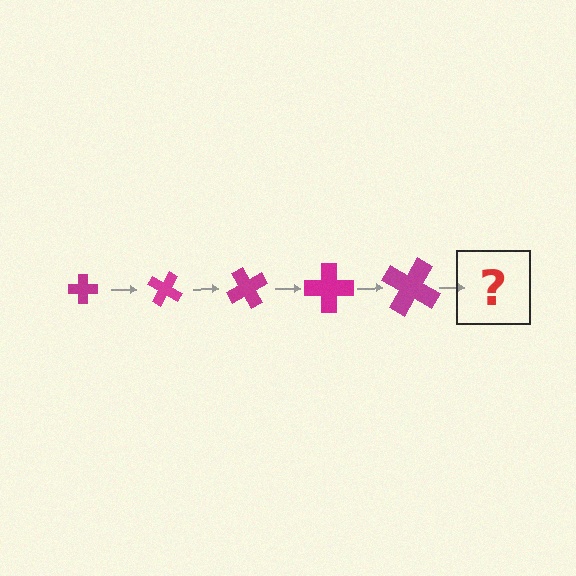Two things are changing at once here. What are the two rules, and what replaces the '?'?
The two rules are that the cross grows larger each step and it rotates 30 degrees each step. The '?' should be a cross, larger than the previous one and rotated 150 degrees from the start.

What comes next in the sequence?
The next element should be a cross, larger than the previous one and rotated 150 degrees from the start.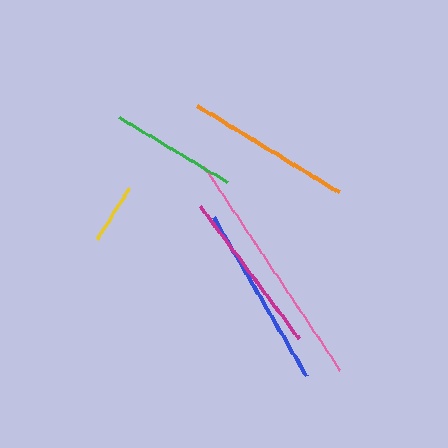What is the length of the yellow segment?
The yellow segment is approximately 61 pixels long.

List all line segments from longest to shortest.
From longest to shortest: pink, blue, orange, magenta, green, yellow.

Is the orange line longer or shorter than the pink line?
The pink line is longer than the orange line.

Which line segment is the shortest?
The yellow line is the shortest at approximately 61 pixels.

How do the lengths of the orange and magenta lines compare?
The orange and magenta lines are approximately the same length.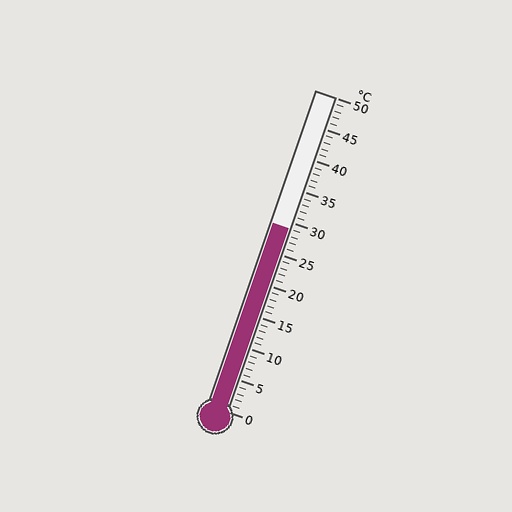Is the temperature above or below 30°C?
The temperature is below 30°C.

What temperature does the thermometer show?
The thermometer shows approximately 29°C.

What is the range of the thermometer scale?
The thermometer scale ranges from 0°C to 50°C.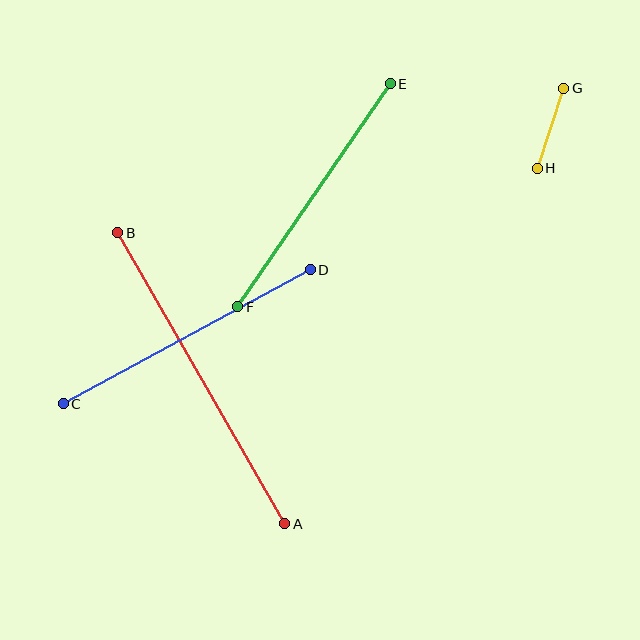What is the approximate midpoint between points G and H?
The midpoint is at approximately (551, 128) pixels.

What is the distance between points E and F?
The distance is approximately 270 pixels.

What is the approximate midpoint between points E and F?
The midpoint is at approximately (314, 195) pixels.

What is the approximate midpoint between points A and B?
The midpoint is at approximately (201, 378) pixels.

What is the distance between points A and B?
The distance is approximately 335 pixels.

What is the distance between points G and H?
The distance is approximately 84 pixels.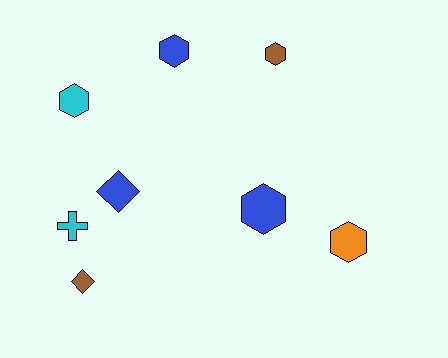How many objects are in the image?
There are 8 objects.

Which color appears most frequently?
Blue, with 3 objects.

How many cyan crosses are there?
There is 1 cyan cross.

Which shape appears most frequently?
Hexagon, with 5 objects.